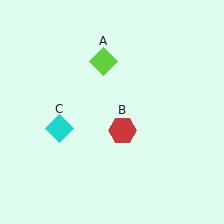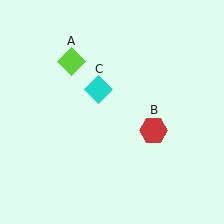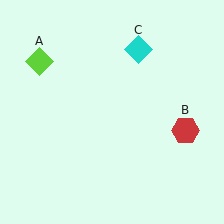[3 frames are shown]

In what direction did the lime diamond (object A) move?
The lime diamond (object A) moved left.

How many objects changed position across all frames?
3 objects changed position: lime diamond (object A), red hexagon (object B), cyan diamond (object C).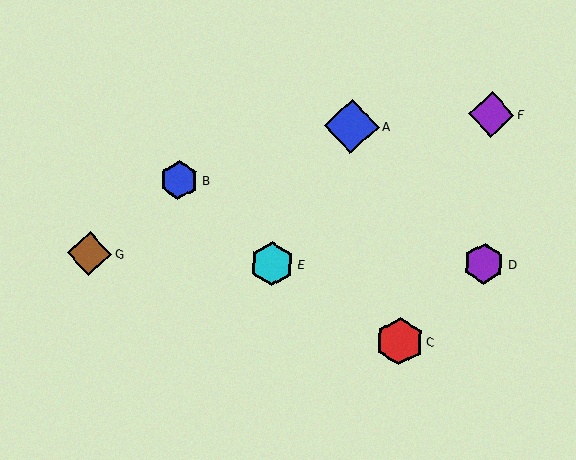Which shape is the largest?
The blue diamond (labeled A) is the largest.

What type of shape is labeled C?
Shape C is a red hexagon.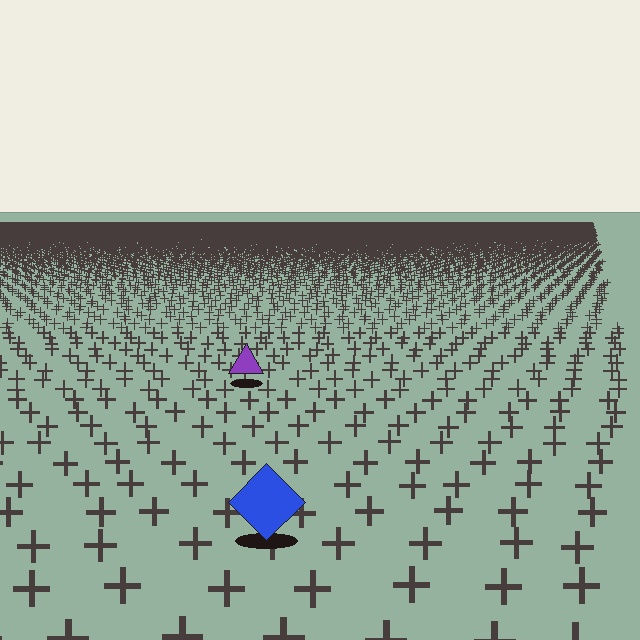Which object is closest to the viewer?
The blue diamond is closest. The texture marks near it are larger and more spread out.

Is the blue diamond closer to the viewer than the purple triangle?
Yes. The blue diamond is closer — you can tell from the texture gradient: the ground texture is coarser near it.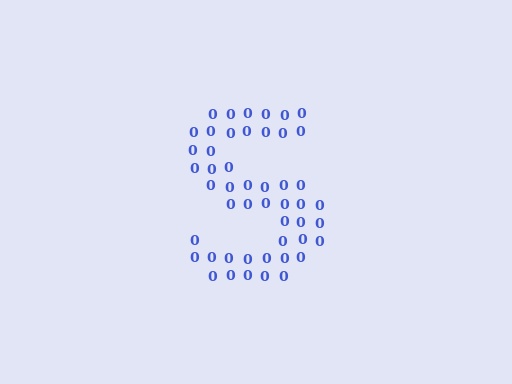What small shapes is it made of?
It is made of small digit 0's.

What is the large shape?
The large shape is the letter S.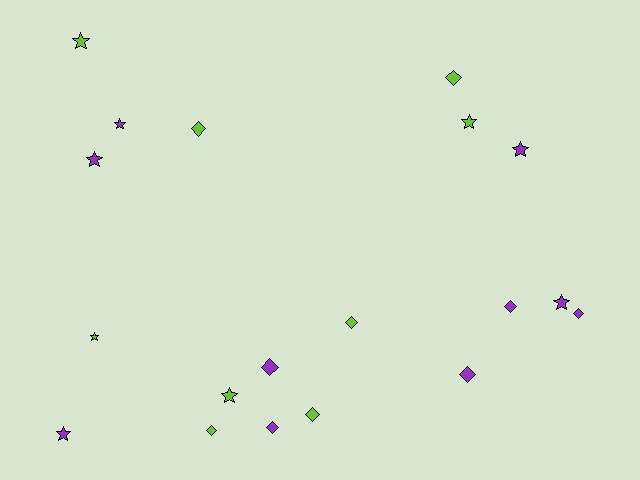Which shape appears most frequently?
Diamond, with 10 objects.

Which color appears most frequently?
Purple, with 10 objects.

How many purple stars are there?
There are 5 purple stars.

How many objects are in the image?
There are 19 objects.